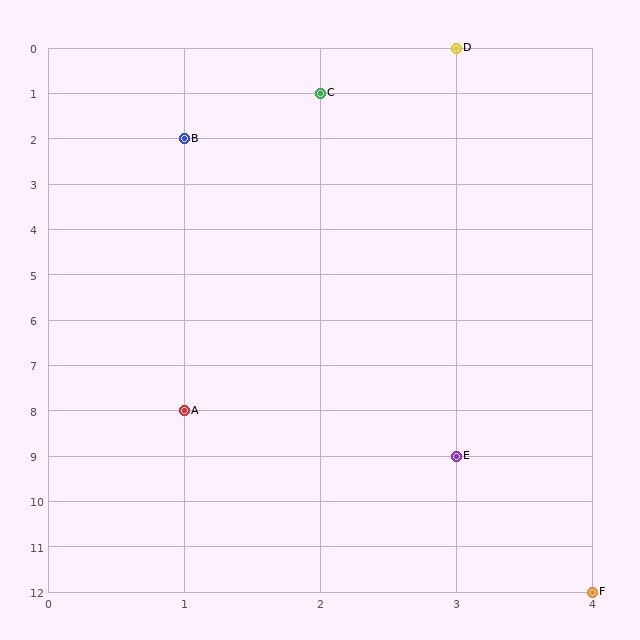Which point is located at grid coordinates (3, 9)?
Point E is at (3, 9).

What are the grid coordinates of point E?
Point E is at grid coordinates (3, 9).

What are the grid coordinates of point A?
Point A is at grid coordinates (1, 8).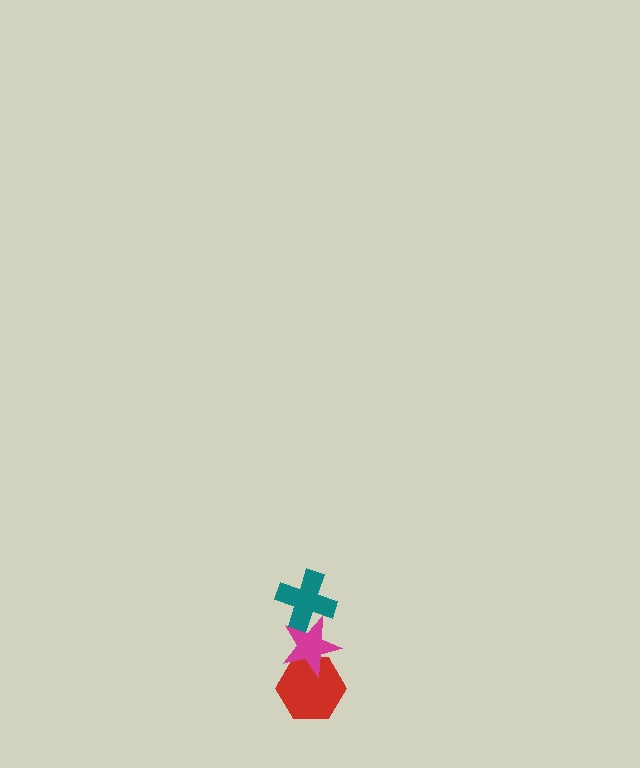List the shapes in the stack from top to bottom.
From top to bottom: the teal cross, the magenta star, the red hexagon.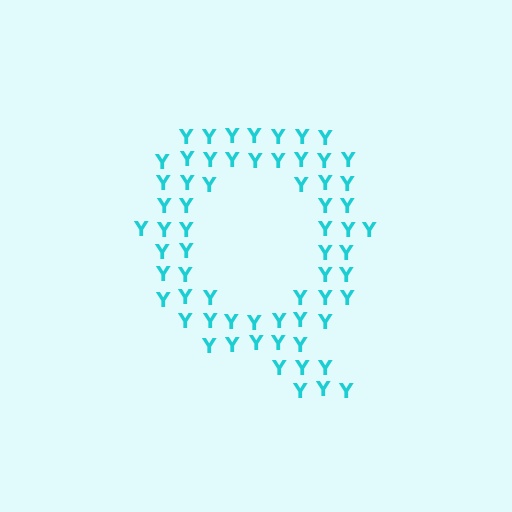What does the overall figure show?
The overall figure shows the letter Q.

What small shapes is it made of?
It is made of small letter Y's.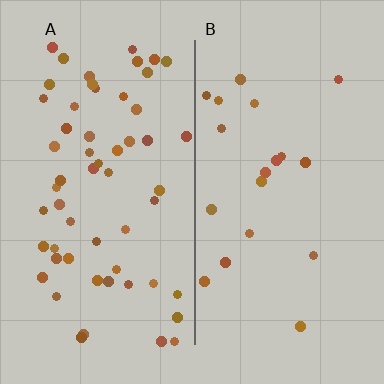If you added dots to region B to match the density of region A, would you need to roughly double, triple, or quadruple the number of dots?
Approximately triple.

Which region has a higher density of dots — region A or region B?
A (the left).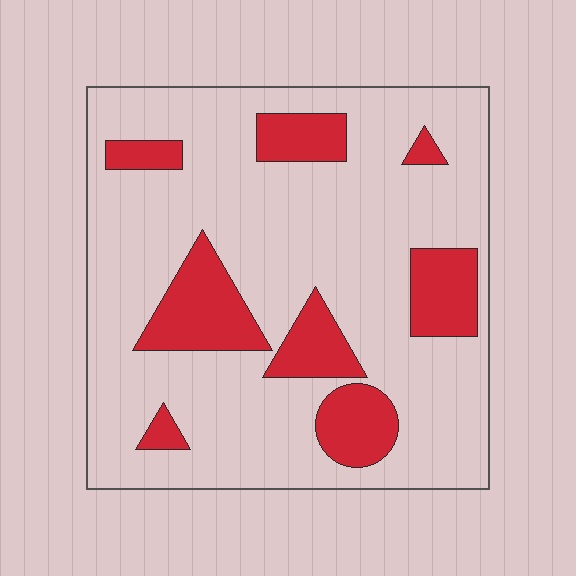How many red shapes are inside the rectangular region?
8.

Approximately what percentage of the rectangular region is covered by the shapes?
Approximately 20%.